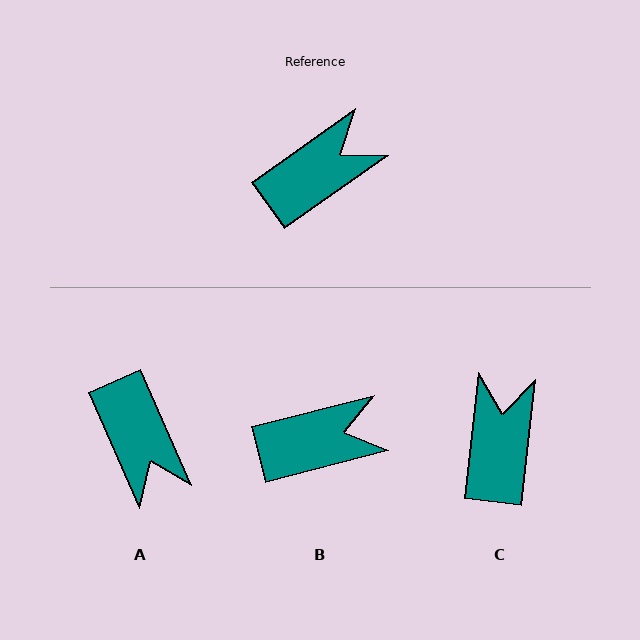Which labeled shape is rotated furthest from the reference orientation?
A, about 101 degrees away.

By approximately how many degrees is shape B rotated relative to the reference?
Approximately 21 degrees clockwise.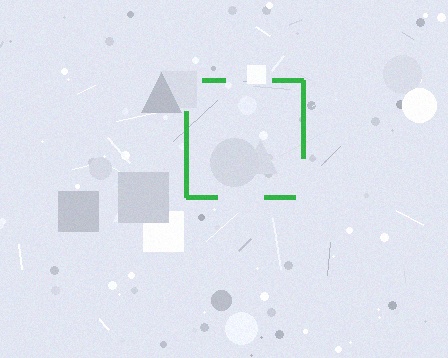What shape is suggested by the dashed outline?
The dashed outline suggests a square.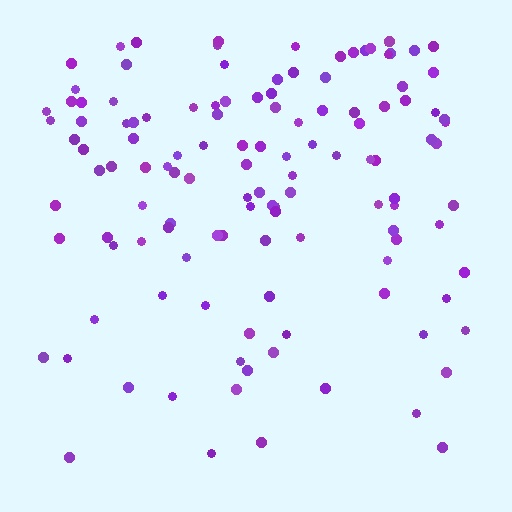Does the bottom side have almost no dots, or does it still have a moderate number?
Still a moderate number, just noticeably fewer than the top.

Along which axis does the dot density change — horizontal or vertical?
Vertical.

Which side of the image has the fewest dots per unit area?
The bottom.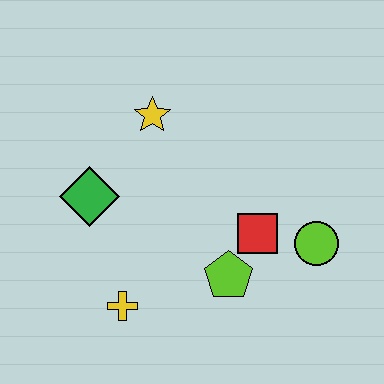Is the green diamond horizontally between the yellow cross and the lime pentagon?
No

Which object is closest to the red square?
The lime pentagon is closest to the red square.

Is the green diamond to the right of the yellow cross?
No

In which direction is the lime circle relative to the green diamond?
The lime circle is to the right of the green diamond.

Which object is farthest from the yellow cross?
The lime circle is farthest from the yellow cross.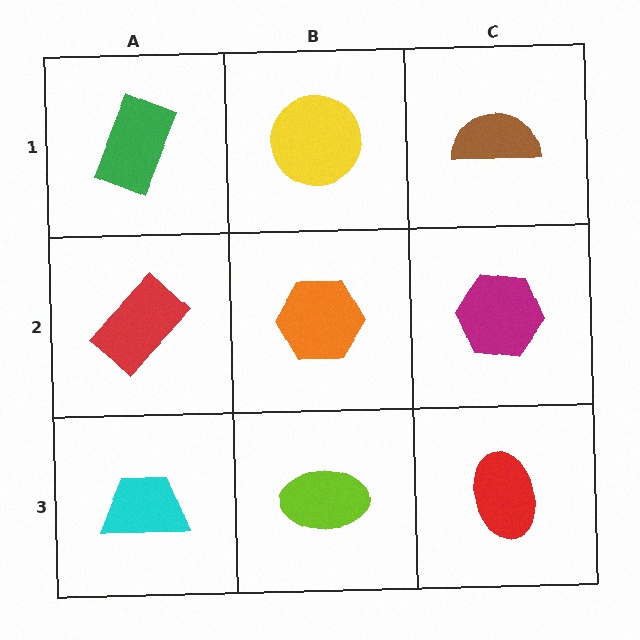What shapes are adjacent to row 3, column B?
An orange hexagon (row 2, column B), a cyan trapezoid (row 3, column A), a red ellipse (row 3, column C).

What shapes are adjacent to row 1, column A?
A red rectangle (row 2, column A), a yellow circle (row 1, column B).